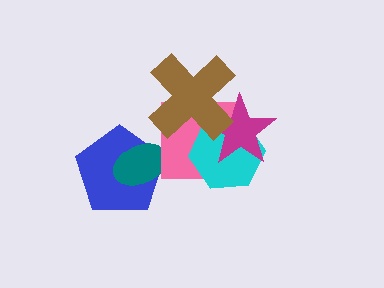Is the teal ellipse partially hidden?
No, no other shape covers it.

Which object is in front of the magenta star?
The brown cross is in front of the magenta star.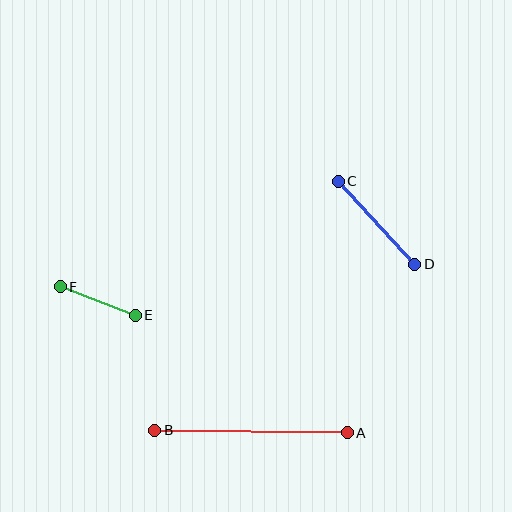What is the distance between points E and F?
The distance is approximately 80 pixels.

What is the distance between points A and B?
The distance is approximately 192 pixels.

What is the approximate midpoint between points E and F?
The midpoint is at approximately (98, 301) pixels.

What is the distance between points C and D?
The distance is approximately 113 pixels.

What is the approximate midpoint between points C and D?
The midpoint is at approximately (376, 223) pixels.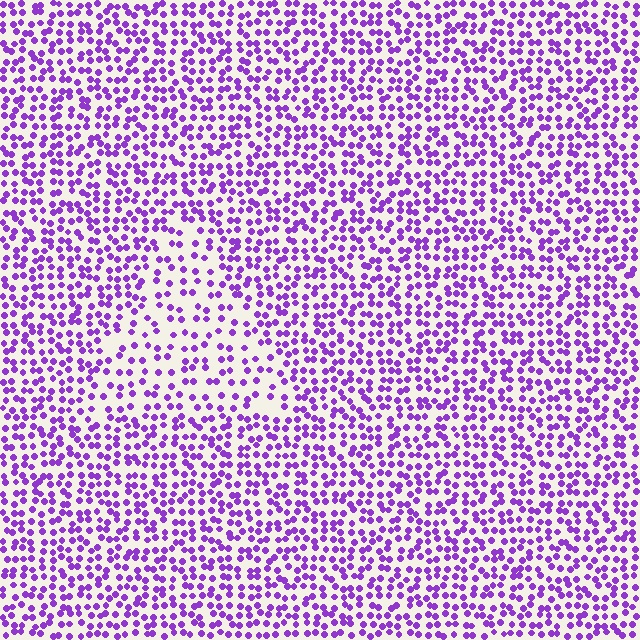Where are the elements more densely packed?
The elements are more densely packed outside the triangle boundary.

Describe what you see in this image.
The image contains small purple elements arranged at two different densities. A triangle-shaped region is visible where the elements are less densely packed than the surrounding area.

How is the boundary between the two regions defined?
The boundary is defined by a change in element density (approximately 1.8x ratio). All elements are the same color, size, and shape.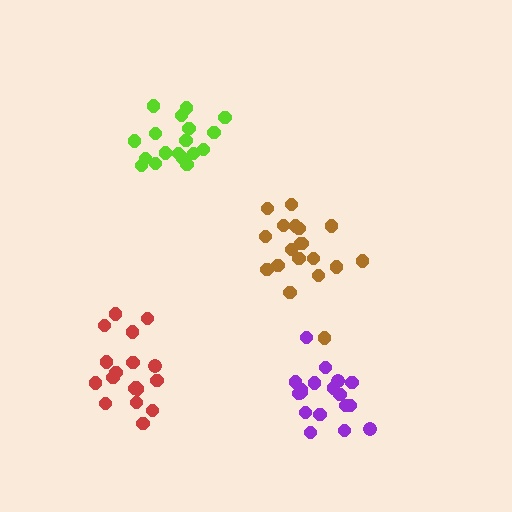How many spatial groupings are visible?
There are 4 spatial groupings.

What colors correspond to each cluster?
The clusters are colored: brown, red, lime, purple.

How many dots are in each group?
Group 1: 19 dots, Group 2: 18 dots, Group 3: 18 dots, Group 4: 18 dots (73 total).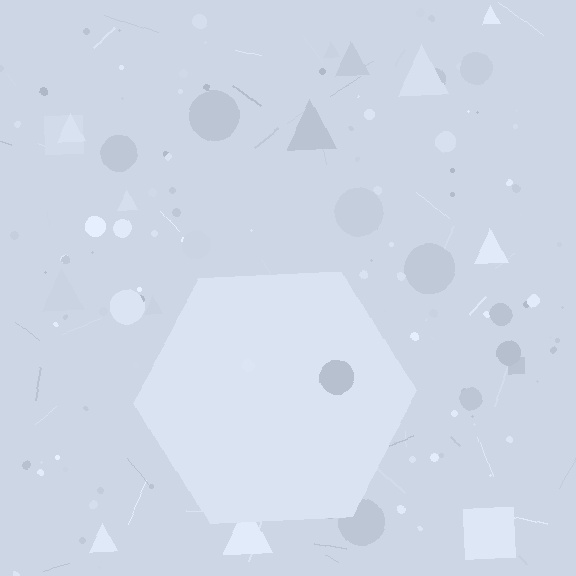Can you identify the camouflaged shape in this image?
The camouflaged shape is a hexagon.